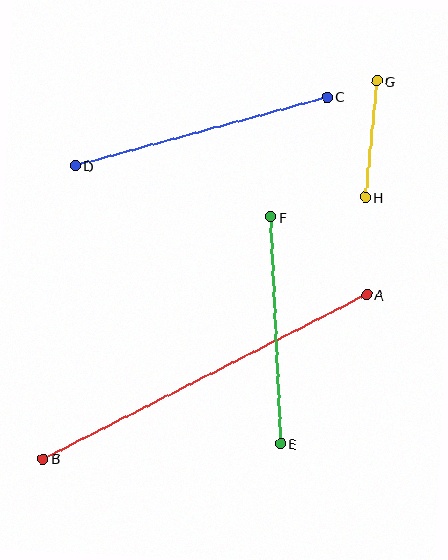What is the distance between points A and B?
The distance is approximately 363 pixels.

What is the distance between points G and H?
The distance is approximately 117 pixels.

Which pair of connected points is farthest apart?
Points A and B are farthest apart.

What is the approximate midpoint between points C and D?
The midpoint is at approximately (201, 131) pixels.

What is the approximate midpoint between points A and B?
The midpoint is at approximately (205, 377) pixels.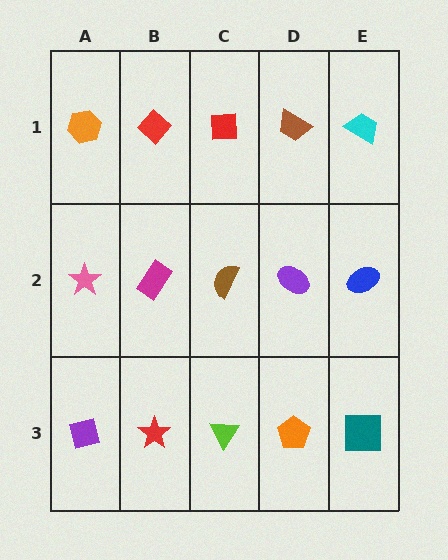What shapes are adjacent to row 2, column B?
A red diamond (row 1, column B), a red star (row 3, column B), a pink star (row 2, column A), a brown semicircle (row 2, column C).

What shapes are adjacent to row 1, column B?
A magenta rectangle (row 2, column B), an orange hexagon (row 1, column A), a red square (row 1, column C).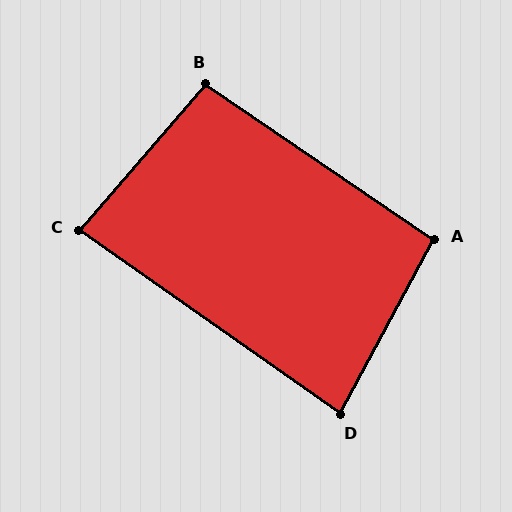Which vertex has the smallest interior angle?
D, at approximately 83 degrees.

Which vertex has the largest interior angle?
B, at approximately 97 degrees.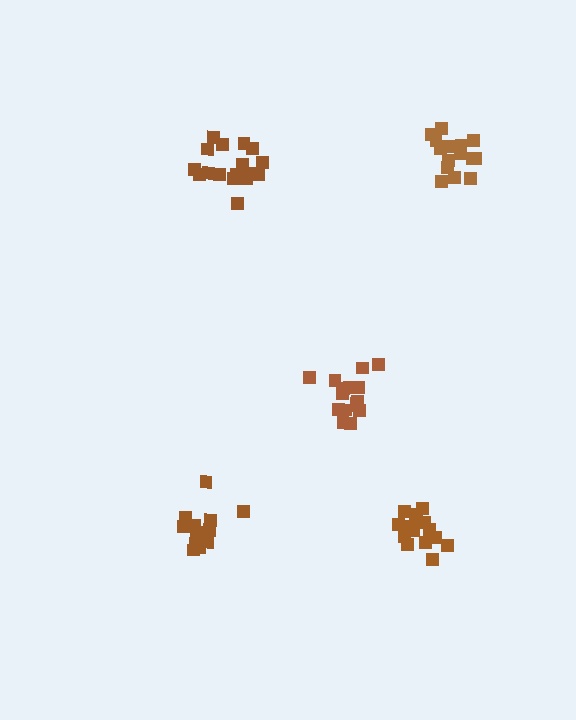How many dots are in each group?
Group 1: 14 dots, Group 2: 16 dots, Group 3: 18 dots, Group 4: 15 dots, Group 5: 15 dots (78 total).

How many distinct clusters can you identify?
There are 5 distinct clusters.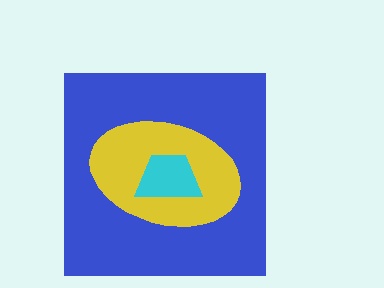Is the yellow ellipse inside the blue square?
Yes.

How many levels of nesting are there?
3.